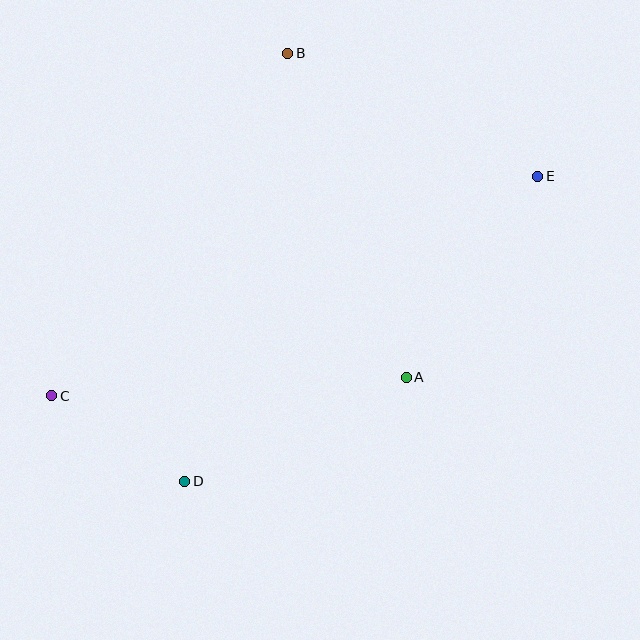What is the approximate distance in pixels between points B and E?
The distance between B and E is approximately 279 pixels.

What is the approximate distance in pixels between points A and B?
The distance between A and B is approximately 345 pixels.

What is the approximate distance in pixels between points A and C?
The distance between A and C is approximately 355 pixels.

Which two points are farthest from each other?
Points C and E are farthest from each other.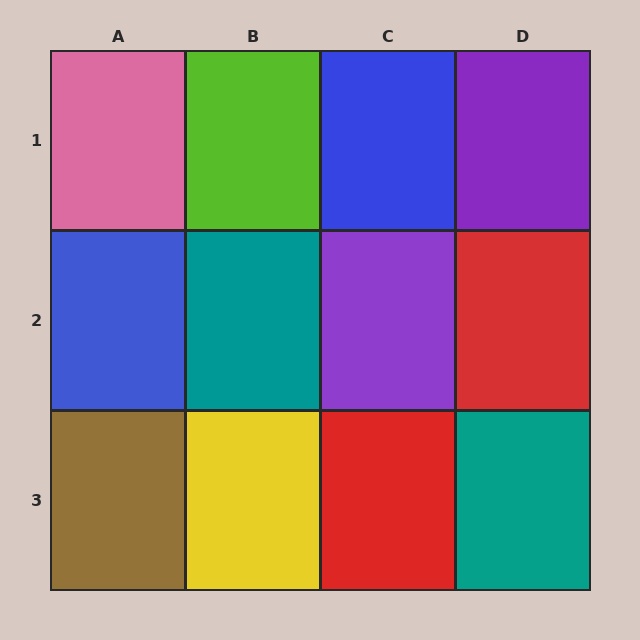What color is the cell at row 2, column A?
Blue.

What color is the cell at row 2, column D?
Red.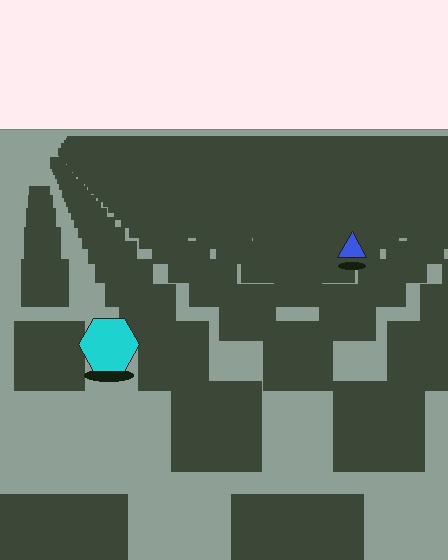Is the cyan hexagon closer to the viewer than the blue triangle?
Yes. The cyan hexagon is closer — you can tell from the texture gradient: the ground texture is coarser near it.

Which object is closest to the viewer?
The cyan hexagon is closest. The texture marks near it are larger and more spread out.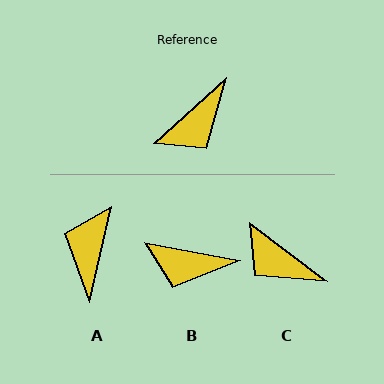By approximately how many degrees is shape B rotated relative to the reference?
Approximately 53 degrees clockwise.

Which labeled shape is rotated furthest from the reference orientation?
A, about 145 degrees away.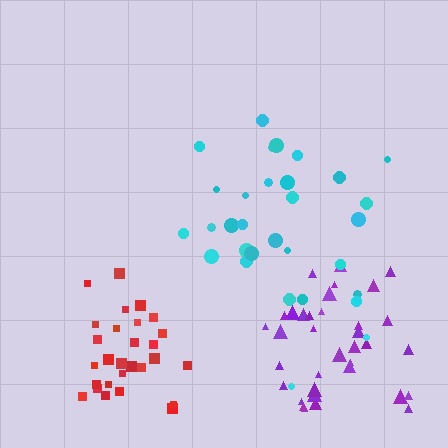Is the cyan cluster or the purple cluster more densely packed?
Purple.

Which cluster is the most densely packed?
Red.